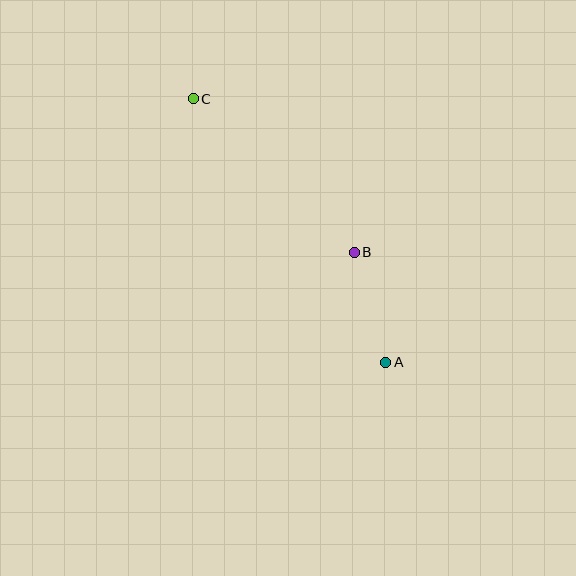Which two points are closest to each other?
Points A and B are closest to each other.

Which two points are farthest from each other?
Points A and C are farthest from each other.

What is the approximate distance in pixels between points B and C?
The distance between B and C is approximately 222 pixels.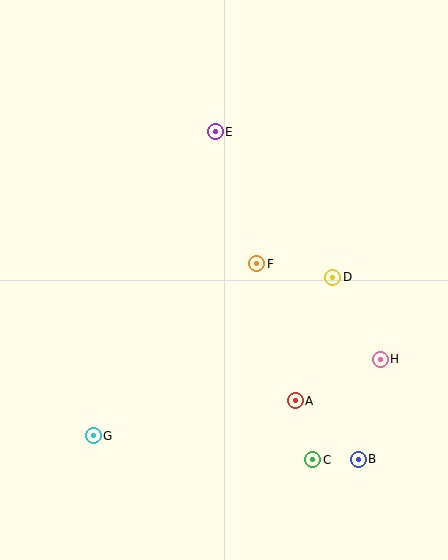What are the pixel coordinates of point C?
Point C is at (313, 460).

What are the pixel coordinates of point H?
Point H is at (380, 359).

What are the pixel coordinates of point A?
Point A is at (295, 401).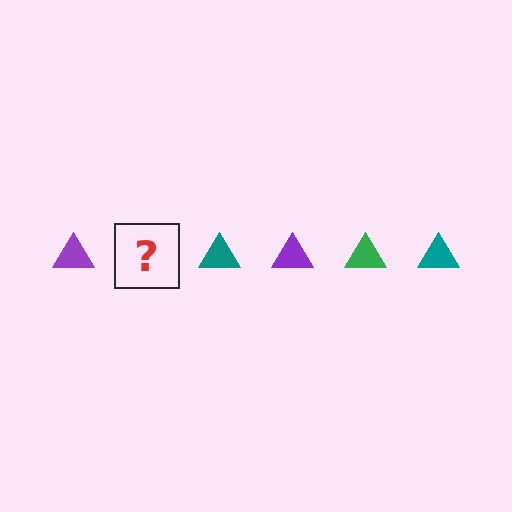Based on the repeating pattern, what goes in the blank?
The blank should be a green triangle.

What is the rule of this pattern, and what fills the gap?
The rule is that the pattern cycles through purple, green, teal triangles. The gap should be filled with a green triangle.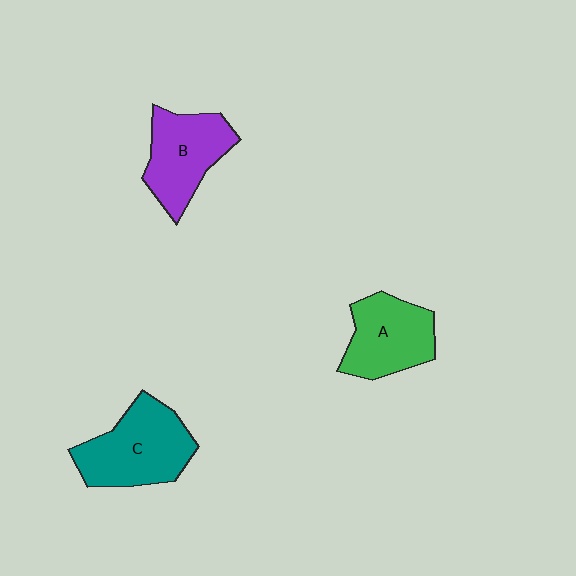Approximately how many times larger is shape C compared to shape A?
Approximately 1.2 times.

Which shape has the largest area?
Shape C (teal).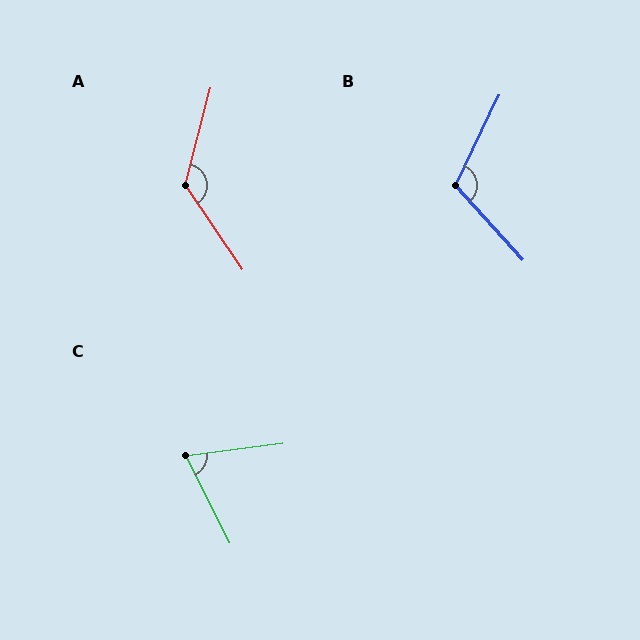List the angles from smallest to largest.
C (71°), B (112°), A (131°).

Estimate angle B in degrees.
Approximately 112 degrees.